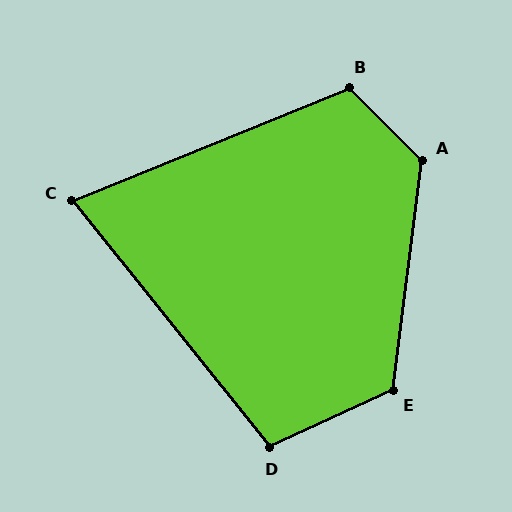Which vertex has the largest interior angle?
A, at approximately 127 degrees.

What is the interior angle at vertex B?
Approximately 113 degrees (obtuse).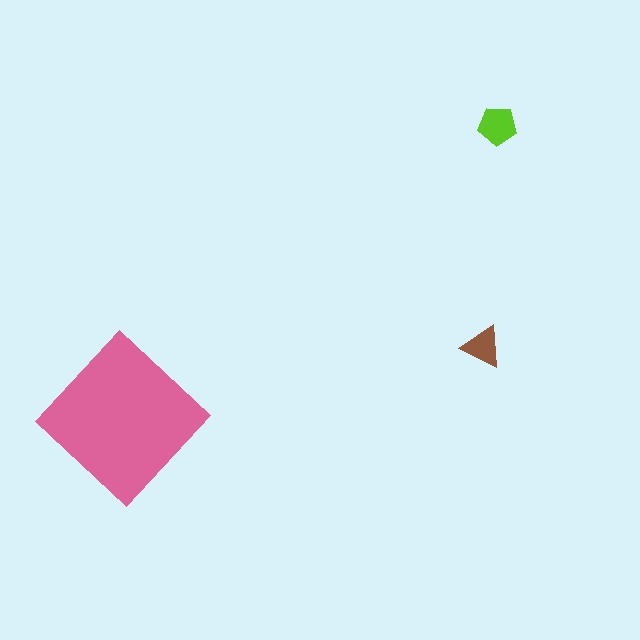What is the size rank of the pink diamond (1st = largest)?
1st.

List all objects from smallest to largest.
The brown triangle, the lime pentagon, the pink diamond.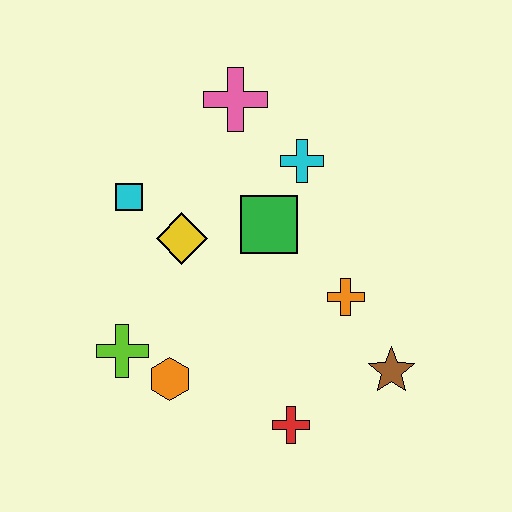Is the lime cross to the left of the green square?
Yes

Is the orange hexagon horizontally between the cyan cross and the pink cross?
No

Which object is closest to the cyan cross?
The green square is closest to the cyan cross.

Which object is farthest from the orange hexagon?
The pink cross is farthest from the orange hexagon.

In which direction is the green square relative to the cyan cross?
The green square is below the cyan cross.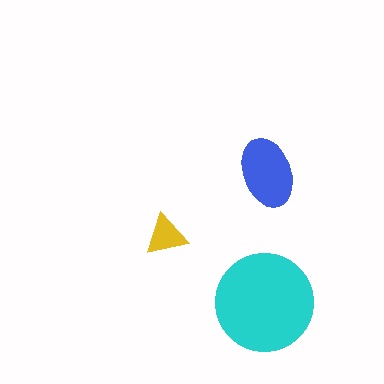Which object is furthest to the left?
The yellow triangle is leftmost.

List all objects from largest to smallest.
The cyan circle, the blue ellipse, the yellow triangle.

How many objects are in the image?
There are 3 objects in the image.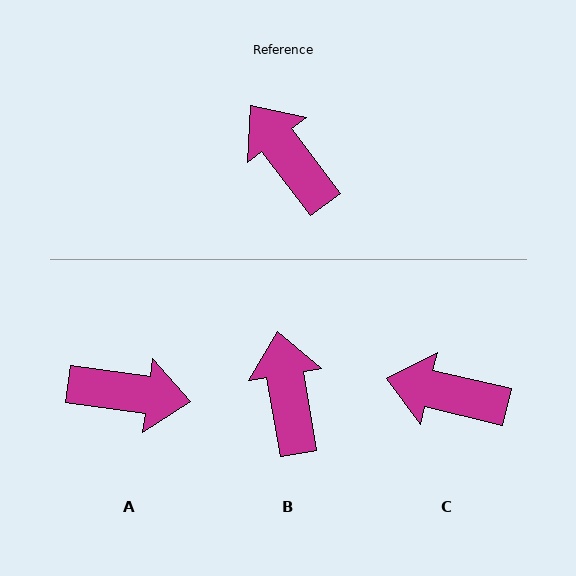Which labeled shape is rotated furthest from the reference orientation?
A, about 135 degrees away.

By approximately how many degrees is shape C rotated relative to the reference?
Approximately 40 degrees counter-clockwise.